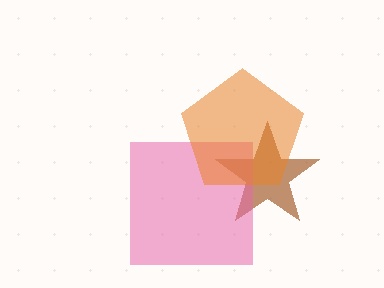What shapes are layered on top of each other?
The layered shapes are: a brown star, a pink square, an orange pentagon.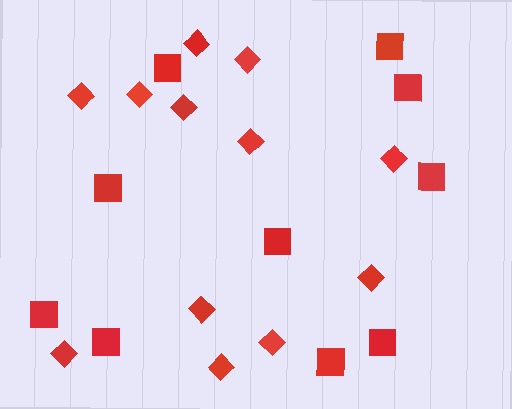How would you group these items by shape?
There are 2 groups: one group of squares (10) and one group of diamonds (12).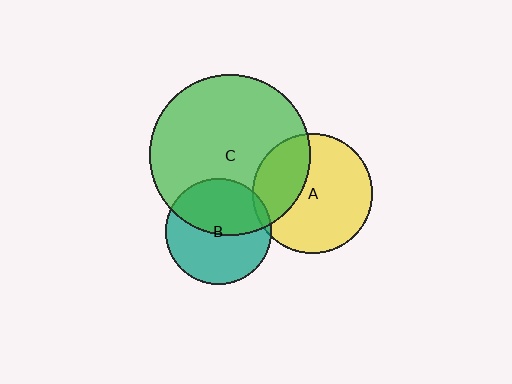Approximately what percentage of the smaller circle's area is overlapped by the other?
Approximately 30%.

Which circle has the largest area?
Circle C (green).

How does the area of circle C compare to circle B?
Approximately 2.3 times.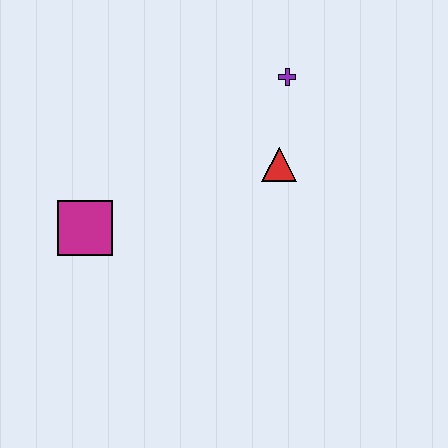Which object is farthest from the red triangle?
The magenta square is farthest from the red triangle.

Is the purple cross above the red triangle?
Yes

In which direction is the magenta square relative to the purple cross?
The magenta square is to the left of the purple cross.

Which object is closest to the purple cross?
The red triangle is closest to the purple cross.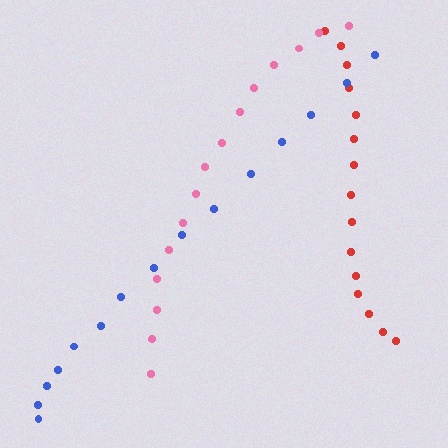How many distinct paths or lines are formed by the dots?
There are 3 distinct paths.